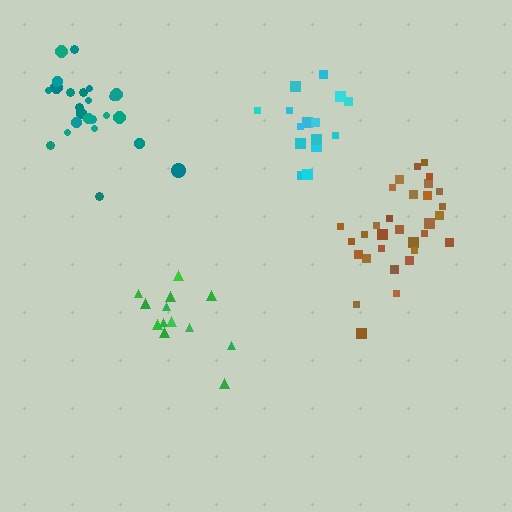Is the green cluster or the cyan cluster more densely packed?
Cyan.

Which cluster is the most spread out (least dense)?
Green.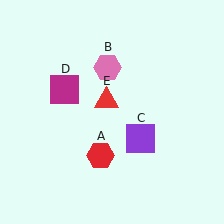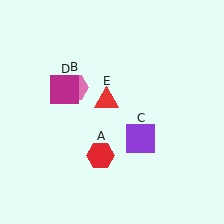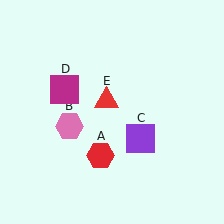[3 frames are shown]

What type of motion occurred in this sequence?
The pink hexagon (object B) rotated counterclockwise around the center of the scene.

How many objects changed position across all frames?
1 object changed position: pink hexagon (object B).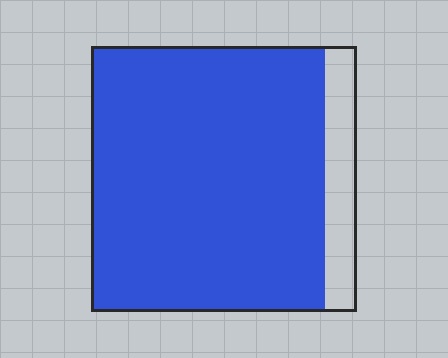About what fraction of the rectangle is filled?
About seven eighths (7/8).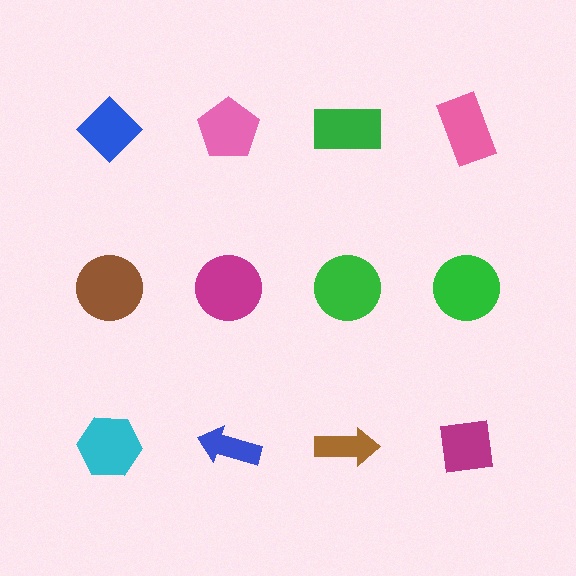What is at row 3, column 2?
A blue arrow.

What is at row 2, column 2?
A magenta circle.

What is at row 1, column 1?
A blue diamond.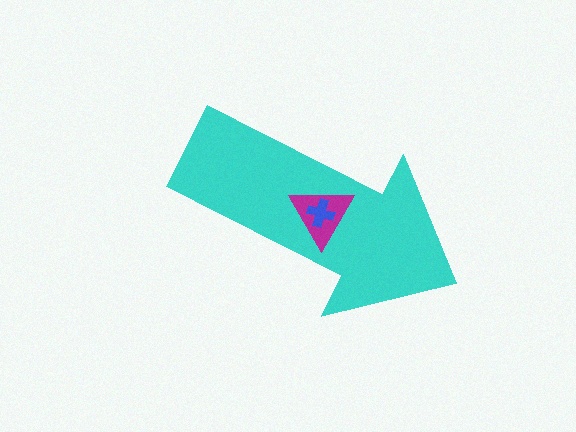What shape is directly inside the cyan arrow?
The magenta triangle.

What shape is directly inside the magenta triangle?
The blue cross.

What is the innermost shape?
The blue cross.